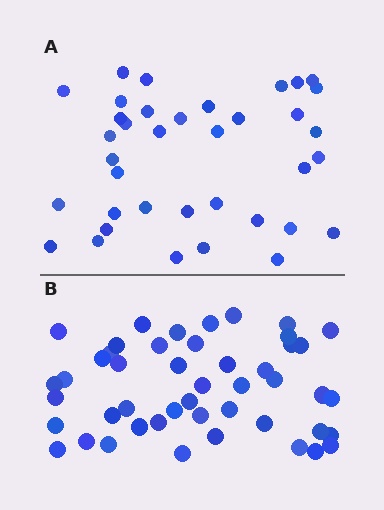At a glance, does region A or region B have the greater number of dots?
Region B (the bottom region) has more dots.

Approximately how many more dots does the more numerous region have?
Region B has roughly 10 or so more dots than region A.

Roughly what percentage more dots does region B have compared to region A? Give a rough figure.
About 25% more.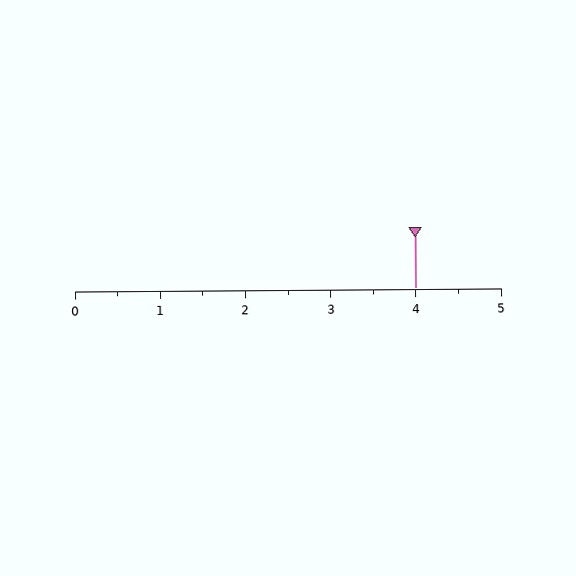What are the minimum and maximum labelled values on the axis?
The axis runs from 0 to 5.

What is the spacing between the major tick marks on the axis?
The major ticks are spaced 1 apart.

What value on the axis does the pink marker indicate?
The marker indicates approximately 4.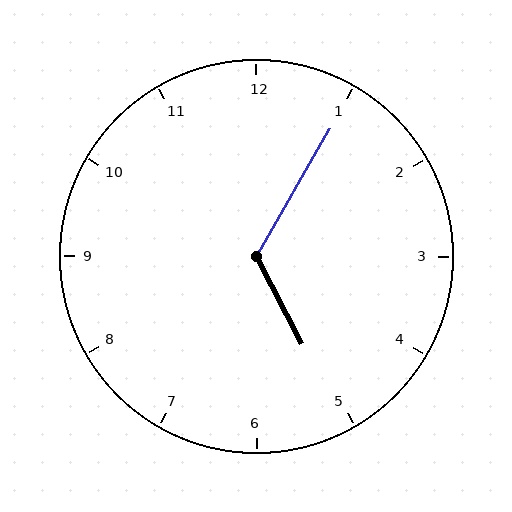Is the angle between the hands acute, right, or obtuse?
It is obtuse.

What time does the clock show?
5:05.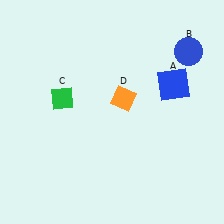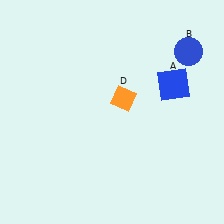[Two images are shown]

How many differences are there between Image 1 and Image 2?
There is 1 difference between the two images.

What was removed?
The green diamond (C) was removed in Image 2.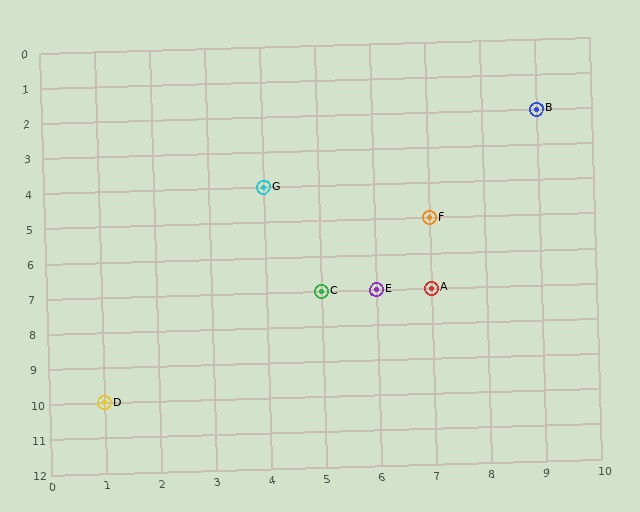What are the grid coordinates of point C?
Point C is at grid coordinates (5, 7).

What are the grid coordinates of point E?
Point E is at grid coordinates (6, 7).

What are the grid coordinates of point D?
Point D is at grid coordinates (1, 10).